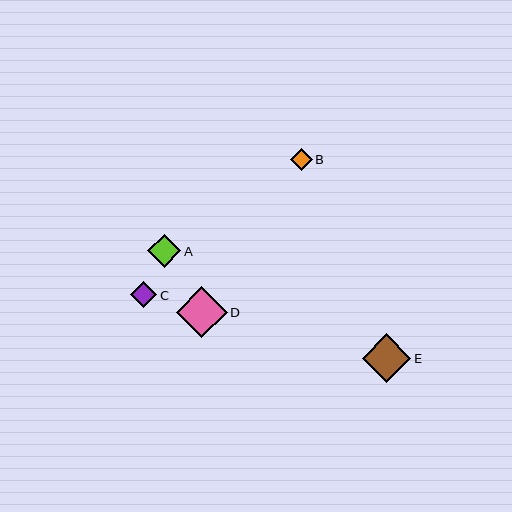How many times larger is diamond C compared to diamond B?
Diamond C is approximately 1.2 times the size of diamond B.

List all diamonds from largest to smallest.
From largest to smallest: D, E, A, C, B.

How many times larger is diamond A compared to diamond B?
Diamond A is approximately 1.5 times the size of diamond B.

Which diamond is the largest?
Diamond D is the largest with a size of approximately 51 pixels.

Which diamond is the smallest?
Diamond B is the smallest with a size of approximately 22 pixels.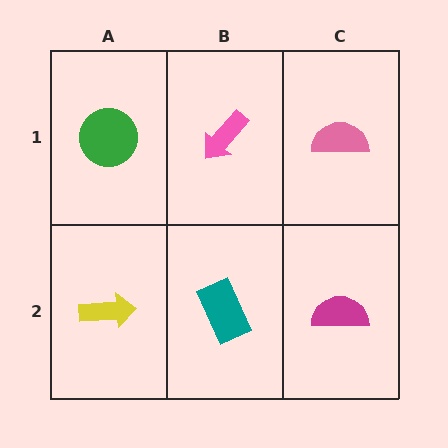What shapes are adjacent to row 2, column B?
A pink arrow (row 1, column B), a yellow arrow (row 2, column A), a magenta semicircle (row 2, column C).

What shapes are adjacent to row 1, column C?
A magenta semicircle (row 2, column C), a pink arrow (row 1, column B).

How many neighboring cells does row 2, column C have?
2.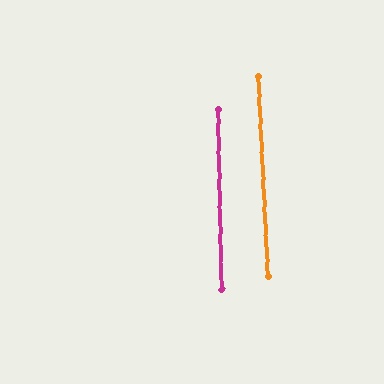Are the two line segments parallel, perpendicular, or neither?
Parallel — their directions differ by only 1.6°.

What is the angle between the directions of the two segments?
Approximately 2 degrees.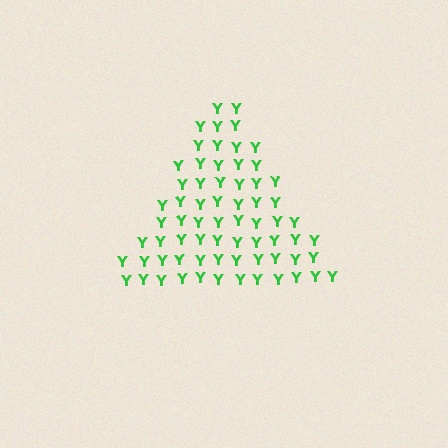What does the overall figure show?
The overall figure shows a triangle.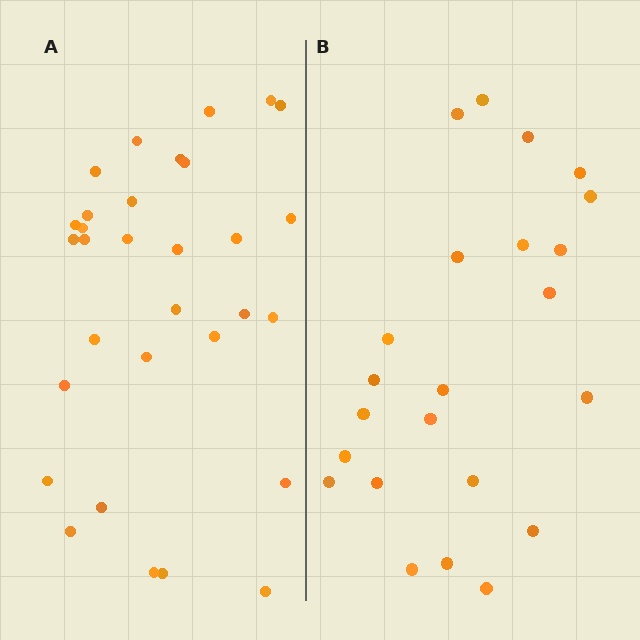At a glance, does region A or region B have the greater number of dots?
Region A (the left region) has more dots.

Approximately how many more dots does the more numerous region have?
Region A has roughly 8 or so more dots than region B.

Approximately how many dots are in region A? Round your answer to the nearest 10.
About 30 dots. (The exact count is 31, which rounds to 30.)